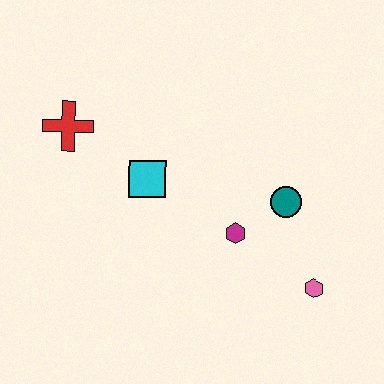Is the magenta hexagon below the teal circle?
Yes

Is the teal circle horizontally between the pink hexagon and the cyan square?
Yes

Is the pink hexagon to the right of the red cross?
Yes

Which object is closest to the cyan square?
The red cross is closest to the cyan square.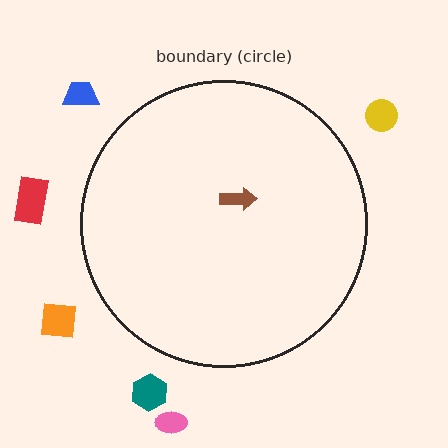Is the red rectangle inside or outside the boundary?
Outside.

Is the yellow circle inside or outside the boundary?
Outside.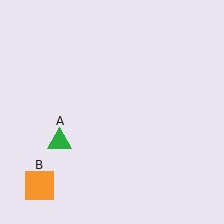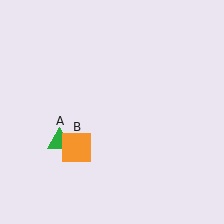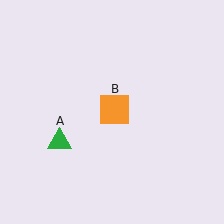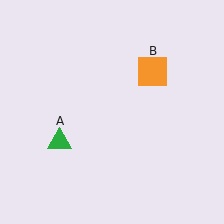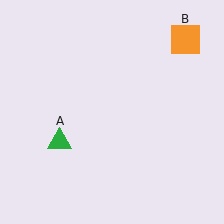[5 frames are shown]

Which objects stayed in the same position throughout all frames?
Green triangle (object A) remained stationary.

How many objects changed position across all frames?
1 object changed position: orange square (object B).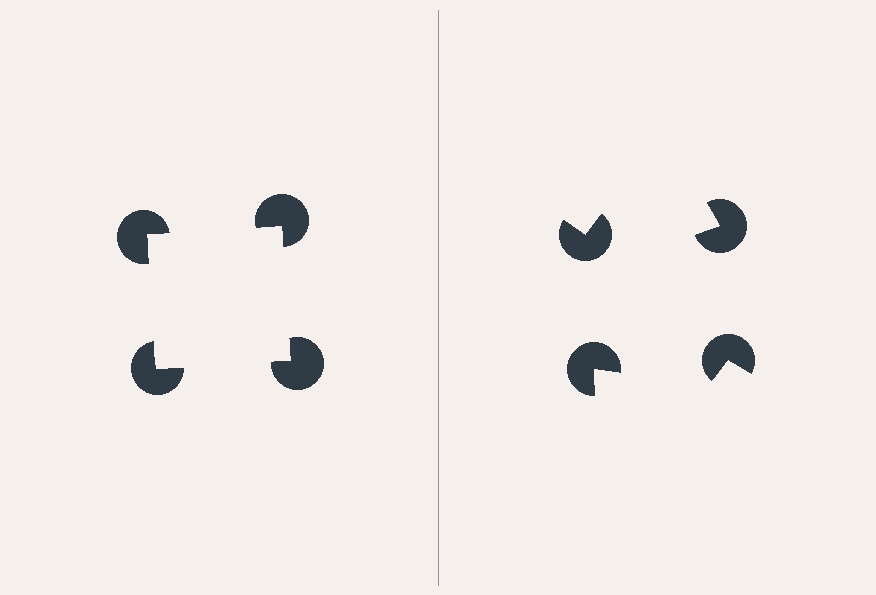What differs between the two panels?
The pac-man discs are positioned identically on both sides; only the wedge orientations differ. On the left they align to a square; on the right they are misaligned.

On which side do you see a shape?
An illusory square appears on the left side. On the right side the wedge cuts are rotated, so no coherent shape forms.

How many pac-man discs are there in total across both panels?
8 — 4 on each side.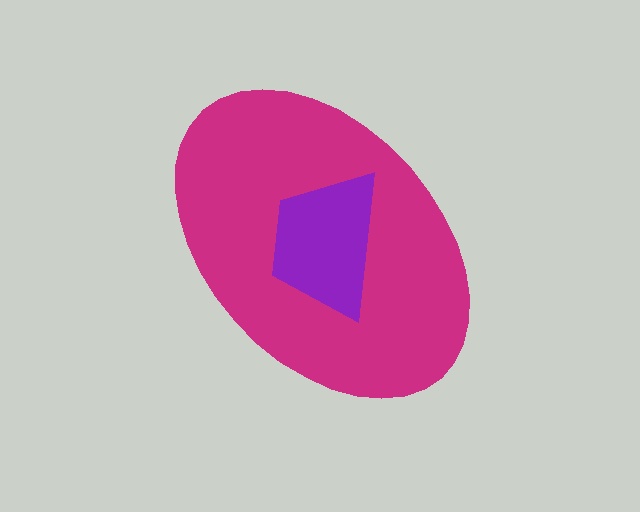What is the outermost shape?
The magenta ellipse.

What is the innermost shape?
The purple trapezoid.